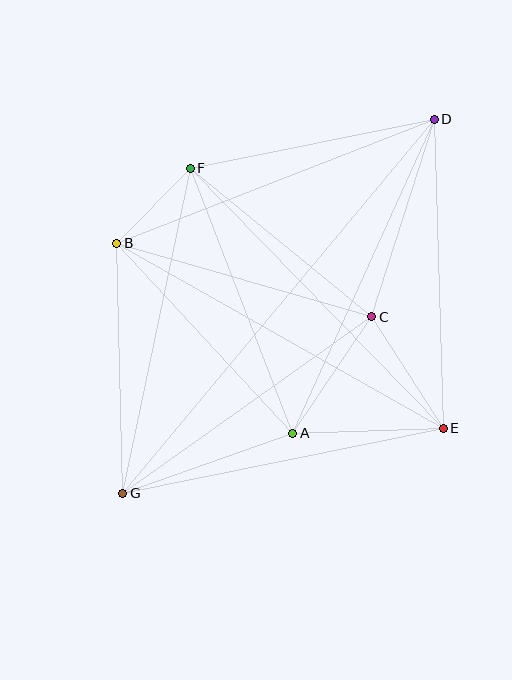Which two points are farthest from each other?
Points D and G are farthest from each other.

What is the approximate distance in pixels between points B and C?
The distance between B and C is approximately 265 pixels.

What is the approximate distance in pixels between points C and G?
The distance between C and G is approximately 306 pixels.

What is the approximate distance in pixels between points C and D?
The distance between C and D is approximately 207 pixels.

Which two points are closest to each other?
Points B and F are closest to each other.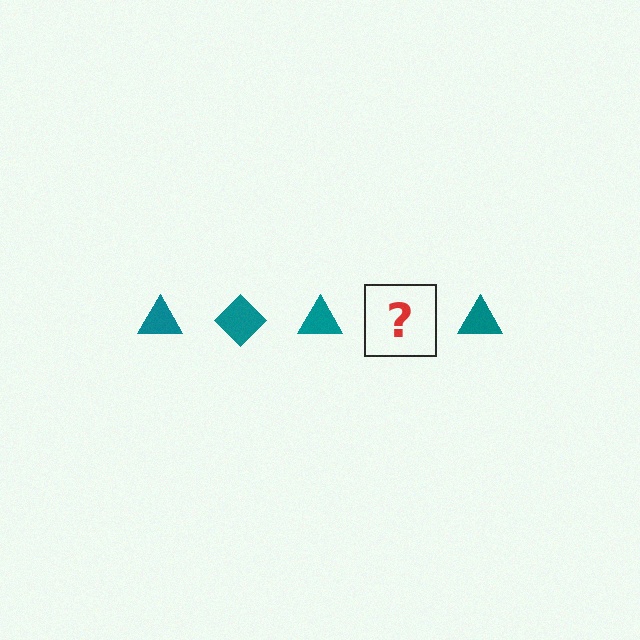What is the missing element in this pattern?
The missing element is a teal diamond.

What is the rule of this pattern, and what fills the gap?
The rule is that the pattern cycles through triangle, diamond shapes in teal. The gap should be filled with a teal diamond.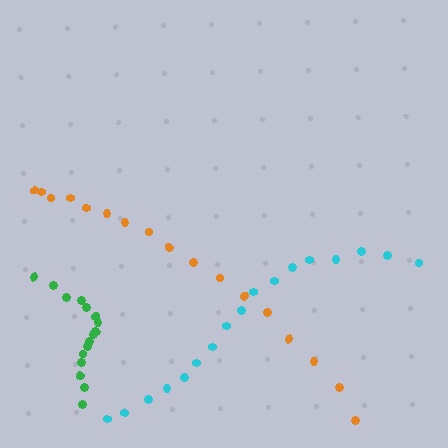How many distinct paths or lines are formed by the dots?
There are 3 distinct paths.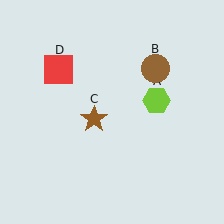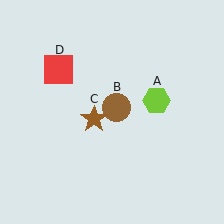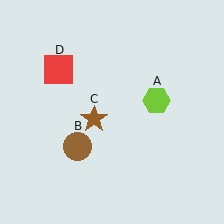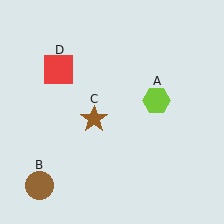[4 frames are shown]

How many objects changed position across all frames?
1 object changed position: brown circle (object B).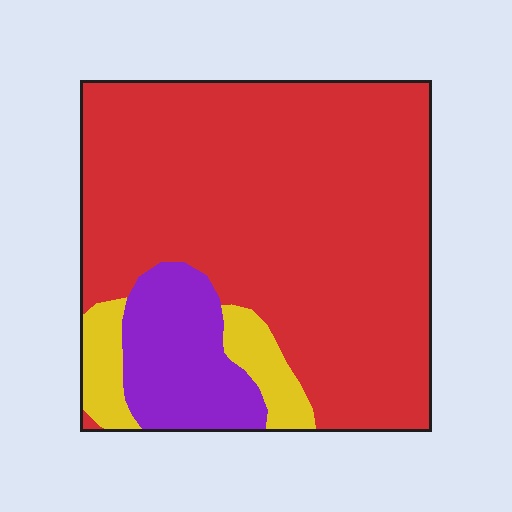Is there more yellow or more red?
Red.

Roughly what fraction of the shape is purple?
Purple takes up about one eighth (1/8) of the shape.